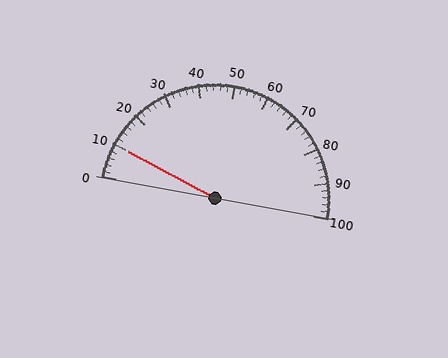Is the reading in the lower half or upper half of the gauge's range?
The reading is in the lower half of the range (0 to 100).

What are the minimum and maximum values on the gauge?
The gauge ranges from 0 to 100.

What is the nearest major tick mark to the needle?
The nearest major tick mark is 10.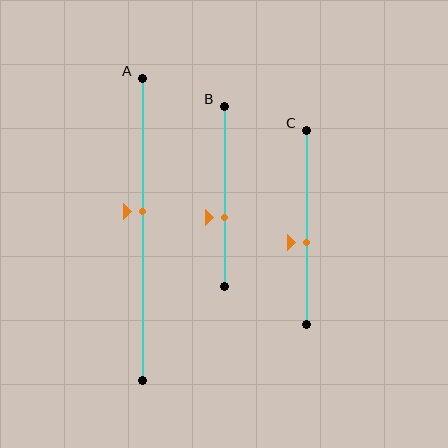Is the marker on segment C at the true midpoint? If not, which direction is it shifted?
No, the marker on segment C is shifted downward by about 8% of the segment length.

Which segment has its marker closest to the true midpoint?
Segment A has its marker closest to the true midpoint.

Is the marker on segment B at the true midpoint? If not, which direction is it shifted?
No, the marker on segment B is shifted downward by about 12% of the segment length.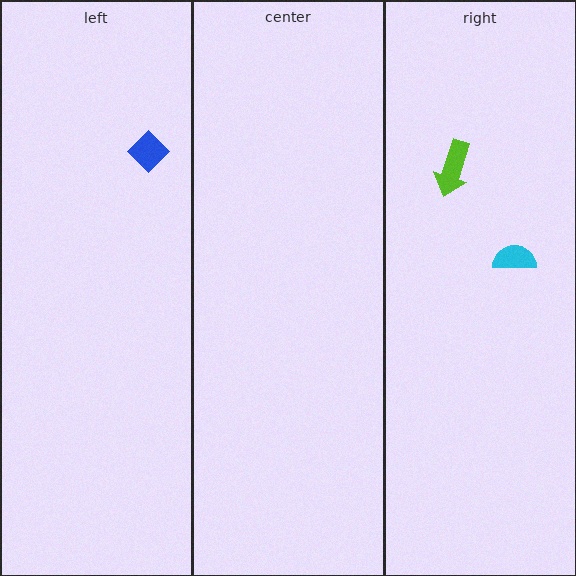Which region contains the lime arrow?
The right region.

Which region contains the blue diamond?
The left region.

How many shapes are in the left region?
1.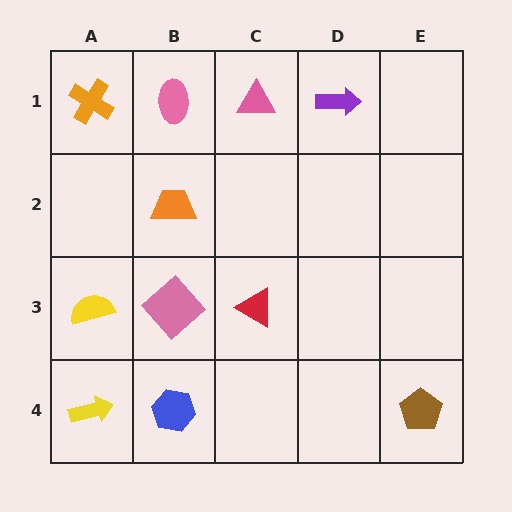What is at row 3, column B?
A pink diamond.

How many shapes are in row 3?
3 shapes.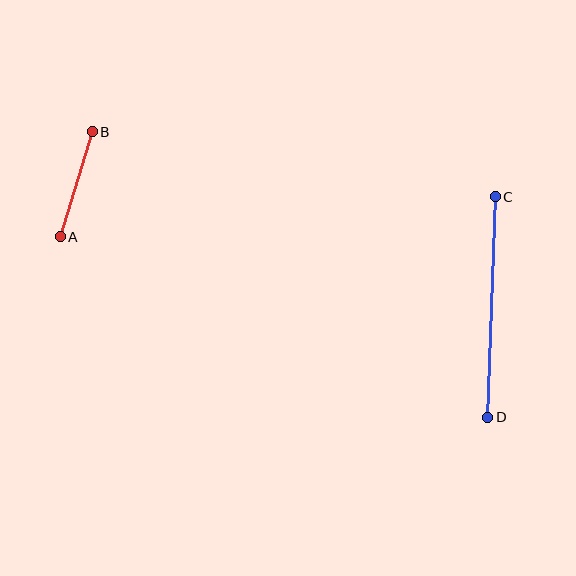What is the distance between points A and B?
The distance is approximately 110 pixels.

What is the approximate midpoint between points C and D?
The midpoint is at approximately (492, 307) pixels.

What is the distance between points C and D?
The distance is approximately 220 pixels.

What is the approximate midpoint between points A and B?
The midpoint is at approximately (76, 184) pixels.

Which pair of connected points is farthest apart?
Points C and D are farthest apart.